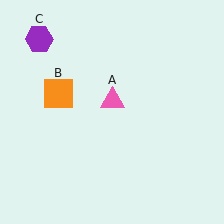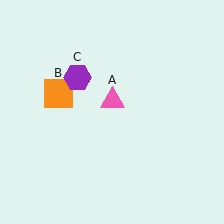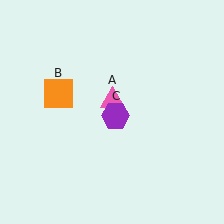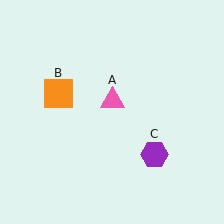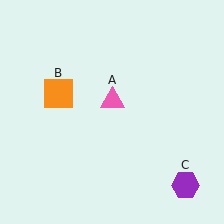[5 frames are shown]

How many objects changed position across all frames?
1 object changed position: purple hexagon (object C).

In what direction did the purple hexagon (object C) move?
The purple hexagon (object C) moved down and to the right.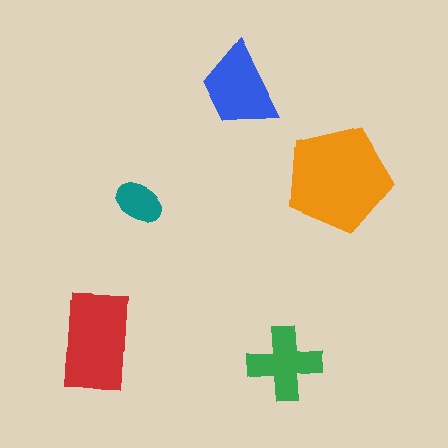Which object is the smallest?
The teal ellipse.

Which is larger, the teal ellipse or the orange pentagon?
The orange pentagon.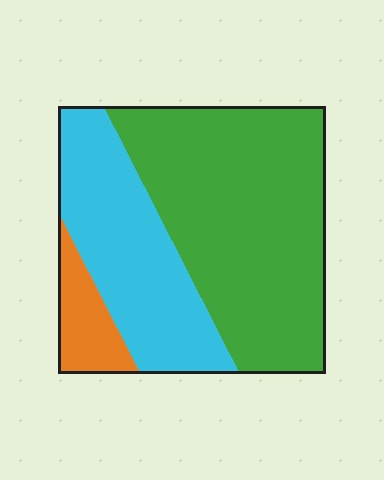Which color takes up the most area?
Green, at roughly 60%.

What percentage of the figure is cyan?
Cyan takes up about one third (1/3) of the figure.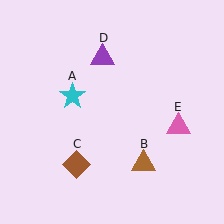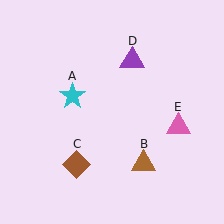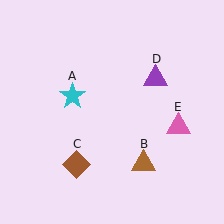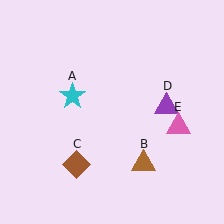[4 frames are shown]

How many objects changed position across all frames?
1 object changed position: purple triangle (object D).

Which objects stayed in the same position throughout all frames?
Cyan star (object A) and brown triangle (object B) and brown diamond (object C) and pink triangle (object E) remained stationary.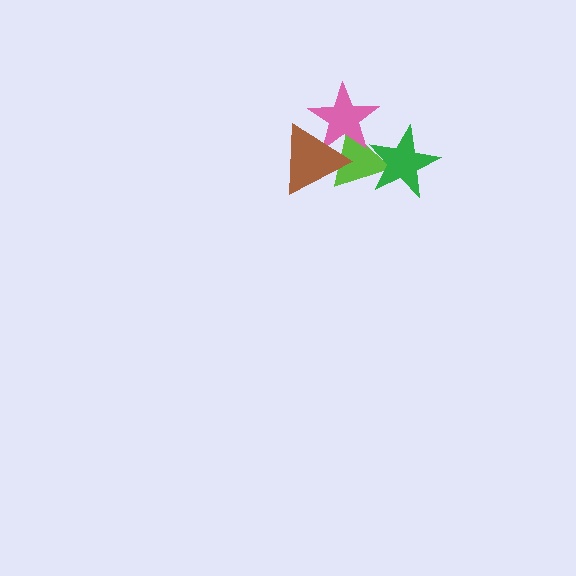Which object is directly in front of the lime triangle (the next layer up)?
The pink star is directly in front of the lime triangle.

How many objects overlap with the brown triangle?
2 objects overlap with the brown triangle.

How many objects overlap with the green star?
1 object overlaps with the green star.